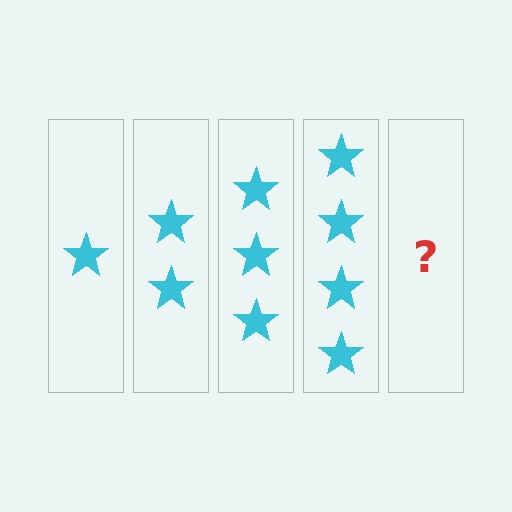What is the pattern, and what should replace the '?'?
The pattern is that each step adds one more star. The '?' should be 5 stars.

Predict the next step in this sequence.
The next step is 5 stars.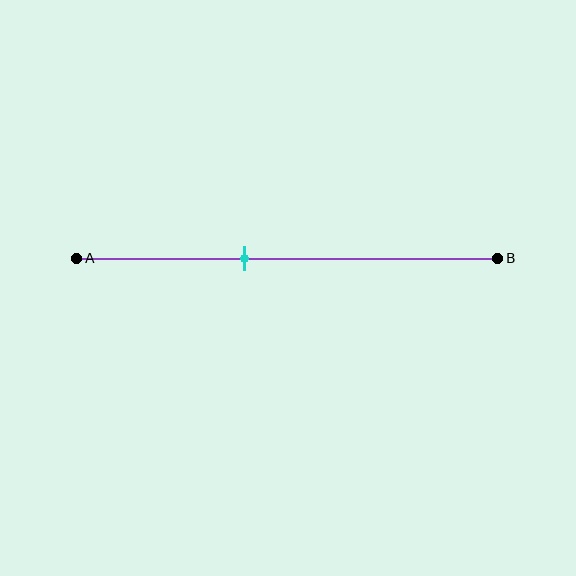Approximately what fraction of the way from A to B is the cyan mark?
The cyan mark is approximately 40% of the way from A to B.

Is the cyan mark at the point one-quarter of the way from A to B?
No, the mark is at about 40% from A, not at the 25% one-quarter point.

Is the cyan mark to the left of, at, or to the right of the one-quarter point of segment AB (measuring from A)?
The cyan mark is to the right of the one-quarter point of segment AB.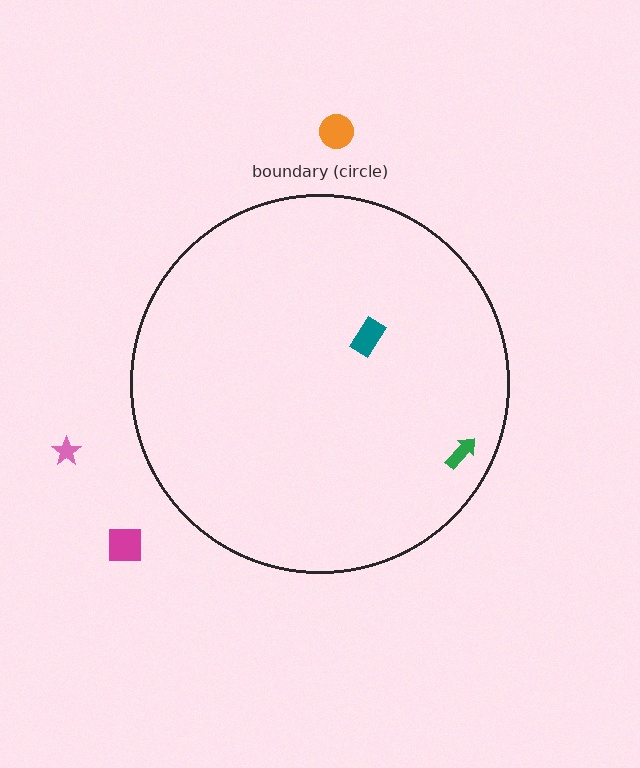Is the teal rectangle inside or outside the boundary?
Inside.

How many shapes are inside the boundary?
2 inside, 3 outside.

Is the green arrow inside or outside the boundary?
Inside.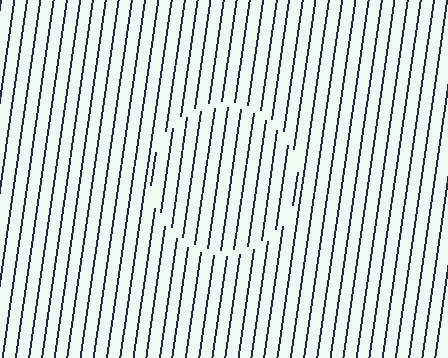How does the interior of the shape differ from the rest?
The interior of the shape contains the same grating, shifted by half a period — the contour is defined by the phase discontinuity where line-ends from the inner and outer gratings abut.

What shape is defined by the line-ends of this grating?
An illusory circle. The interior of the shape contains the same grating, shifted by half a period — the contour is defined by the phase discontinuity where line-ends from the inner and outer gratings abut.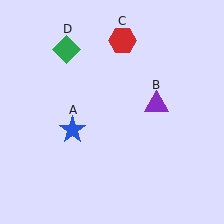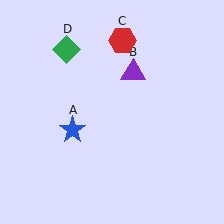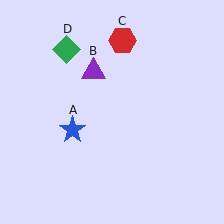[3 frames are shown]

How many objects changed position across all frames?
1 object changed position: purple triangle (object B).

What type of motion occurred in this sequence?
The purple triangle (object B) rotated counterclockwise around the center of the scene.